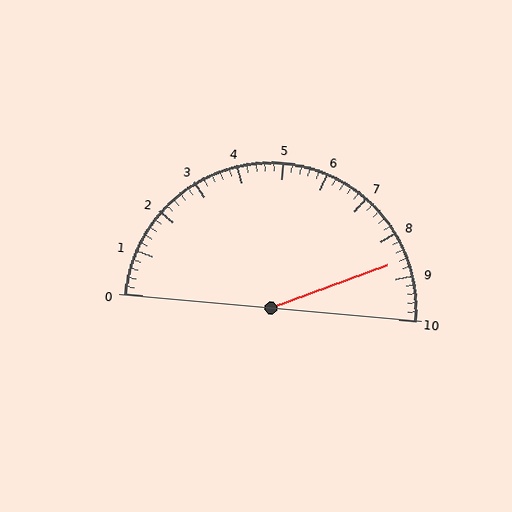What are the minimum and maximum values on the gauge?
The gauge ranges from 0 to 10.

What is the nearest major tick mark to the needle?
The nearest major tick mark is 9.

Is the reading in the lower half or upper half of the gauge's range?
The reading is in the upper half of the range (0 to 10).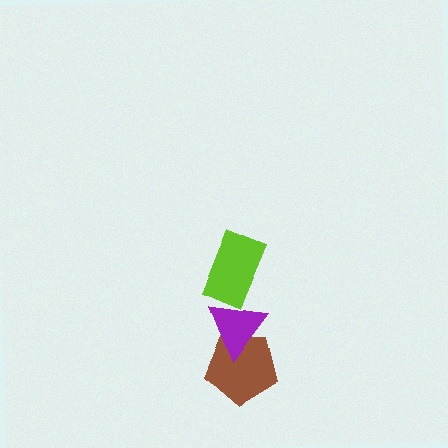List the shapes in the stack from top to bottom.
From top to bottom: the lime rectangle, the purple triangle, the brown pentagon.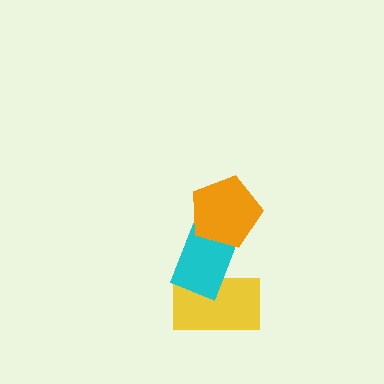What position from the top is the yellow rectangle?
The yellow rectangle is 3rd from the top.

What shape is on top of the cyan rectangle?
The orange pentagon is on top of the cyan rectangle.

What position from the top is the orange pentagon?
The orange pentagon is 1st from the top.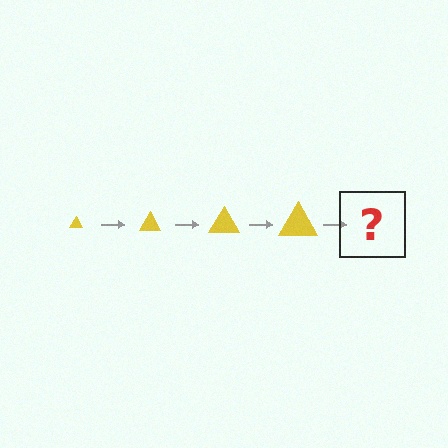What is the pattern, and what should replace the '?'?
The pattern is that the triangle gets progressively larger each step. The '?' should be a yellow triangle, larger than the previous one.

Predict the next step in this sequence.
The next step is a yellow triangle, larger than the previous one.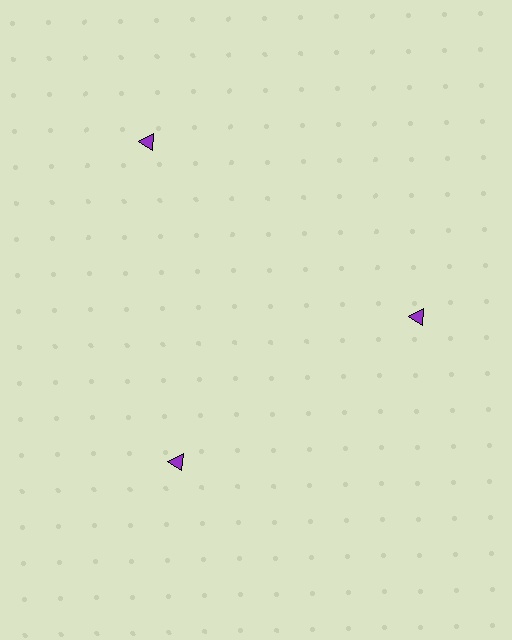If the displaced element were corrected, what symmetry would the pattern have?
It would have 3-fold rotational symmetry — the pattern would map onto itself every 120 degrees.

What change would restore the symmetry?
The symmetry would be restored by moving it inward, back onto the ring so that all 3 triangles sit at equal angles and equal distance from the center.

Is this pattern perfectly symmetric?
No. The 3 purple triangles are arranged in a ring, but one element near the 11 o'clock position is pushed outward from the center, breaking the 3-fold rotational symmetry.